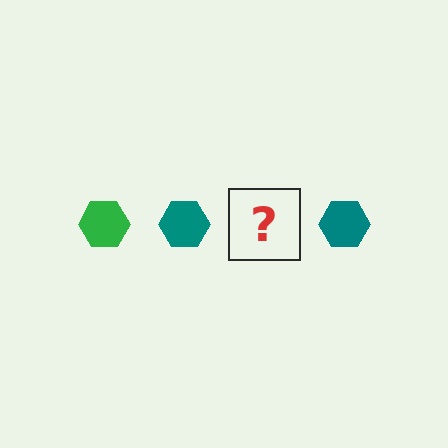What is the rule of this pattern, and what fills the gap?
The rule is that the pattern cycles through green, teal hexagons. The gap should be filled with a green hexagon.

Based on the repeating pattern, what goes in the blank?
The blank should be a green hexagon.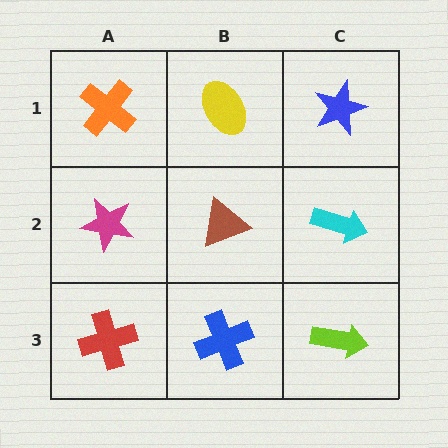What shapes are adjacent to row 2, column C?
A blue star (row 1, column C), a lime arrow (row 3, column C), a brown triangle (row 2, column B).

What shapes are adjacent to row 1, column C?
A cyan arrow (row 2, column C), a yellow ellipse (row 1, column B).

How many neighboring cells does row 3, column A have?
2.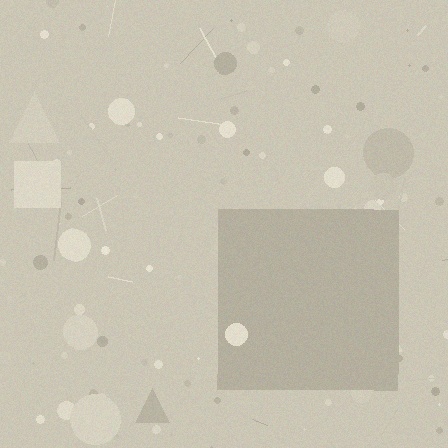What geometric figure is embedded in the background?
A square is embedded in the background.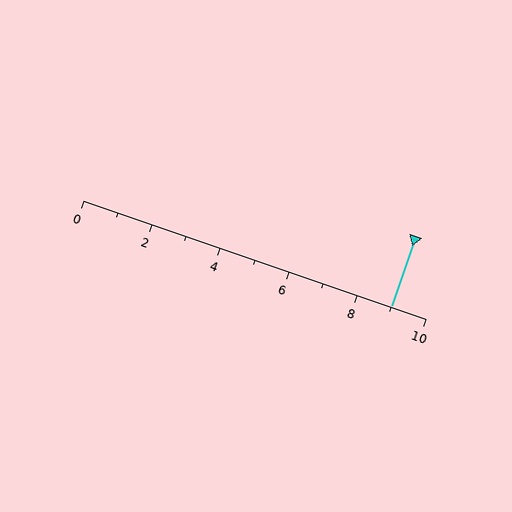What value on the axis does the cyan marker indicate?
The marker indicates approximately 9.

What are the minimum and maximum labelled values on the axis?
The axis runs from 0 to 10.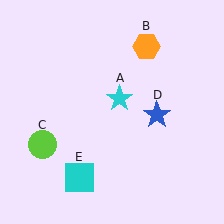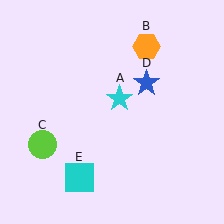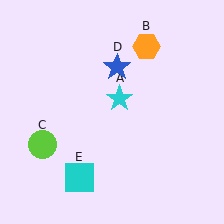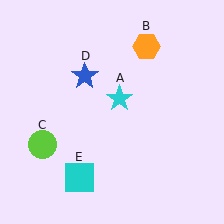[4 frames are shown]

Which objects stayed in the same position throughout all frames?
Cyan star (object A) and orange hexagon (object B) and lime circle (object C) and cyan square (object E) remained stationary.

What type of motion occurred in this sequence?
The blue star (object D) rotated counterclockwise around the center of the scene.